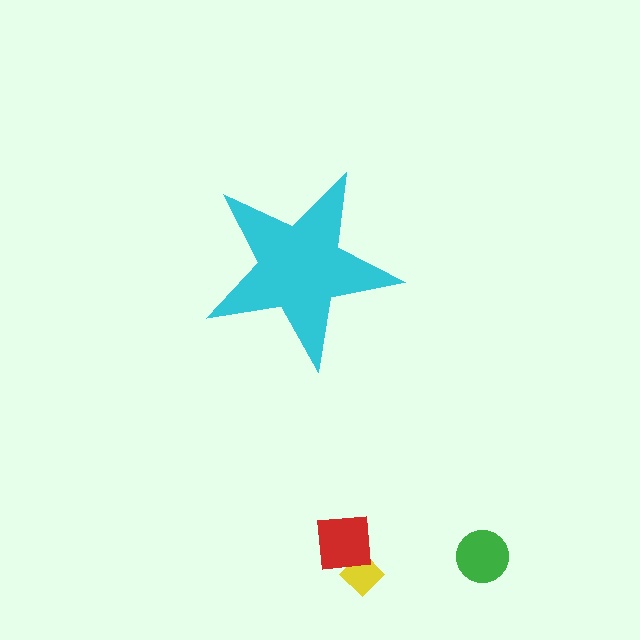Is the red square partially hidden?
No, the red square is fully visible.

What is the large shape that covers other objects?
A cyan star.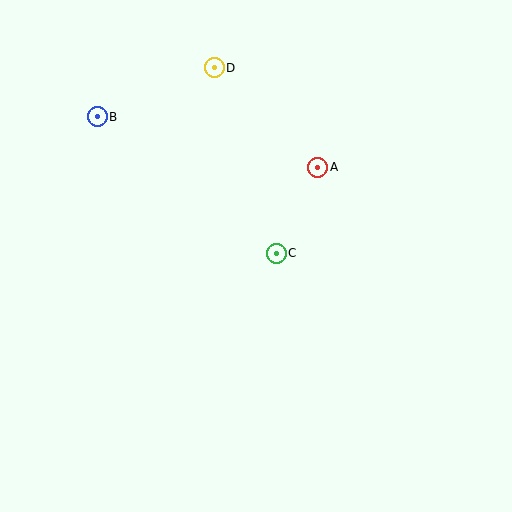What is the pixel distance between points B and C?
The distance between B and C is 225 pixels.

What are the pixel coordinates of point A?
Point A is at (318, 167).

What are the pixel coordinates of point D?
Point D is at (214, 68).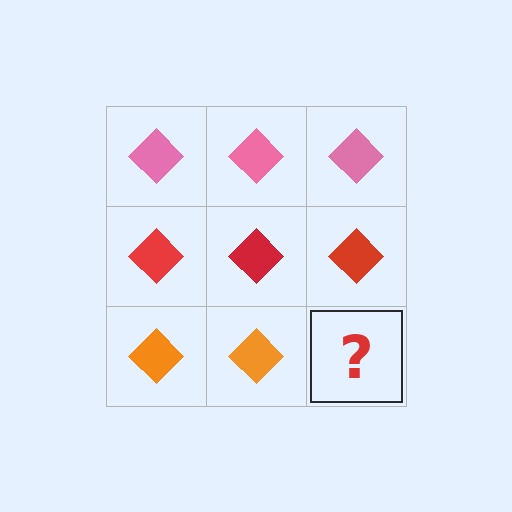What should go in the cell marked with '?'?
The missing cell should contain an orange diamond.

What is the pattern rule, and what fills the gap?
The rule is that each row has a consistent color. The gap should be filled with an orange diamond.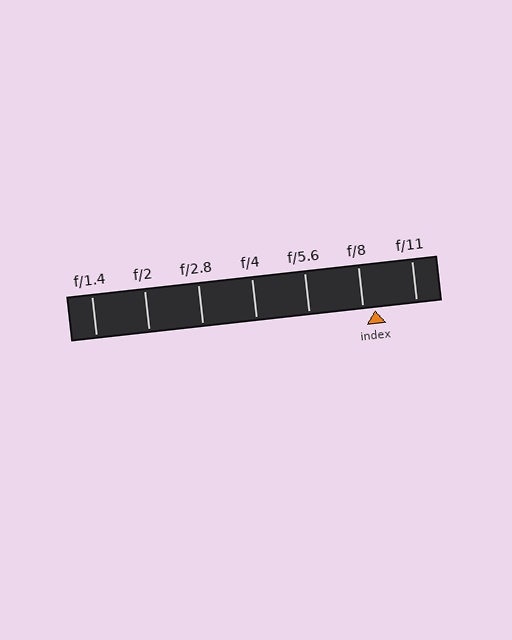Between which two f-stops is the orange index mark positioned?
The index mark is between f/8 and f/11.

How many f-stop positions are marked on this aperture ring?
There are 7 f-stop positions marked.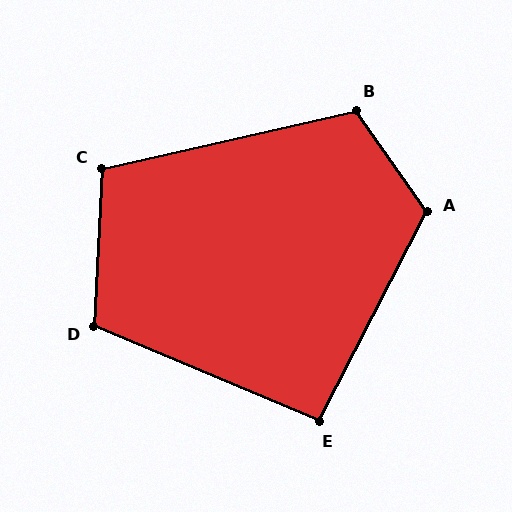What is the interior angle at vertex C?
Approximately 106 degrees (obtuse).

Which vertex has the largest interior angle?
A, at approximately 118 degrees.